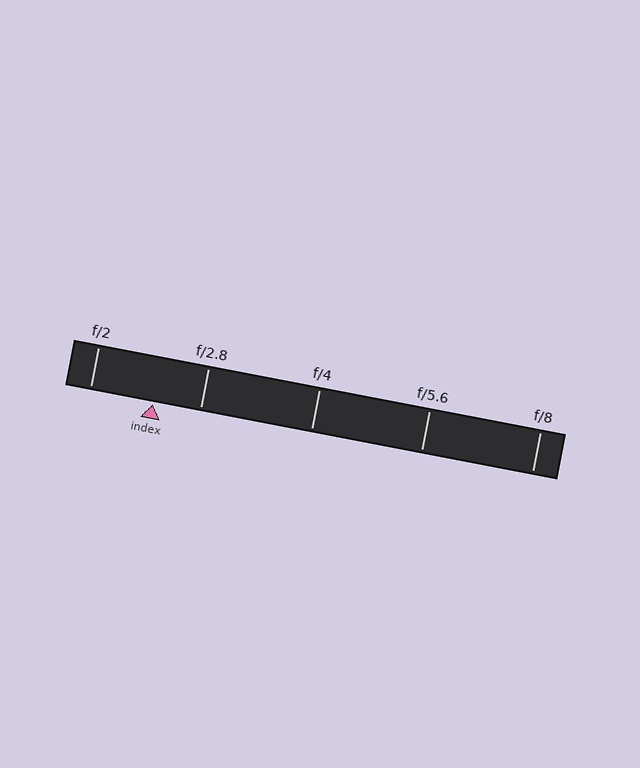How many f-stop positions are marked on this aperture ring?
There are 5 f-stop positions marked.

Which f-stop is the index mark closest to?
The index mark is closest to f/2.8.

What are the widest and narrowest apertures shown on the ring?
The widest aperture shown is f/2 and the narrowest is f/8.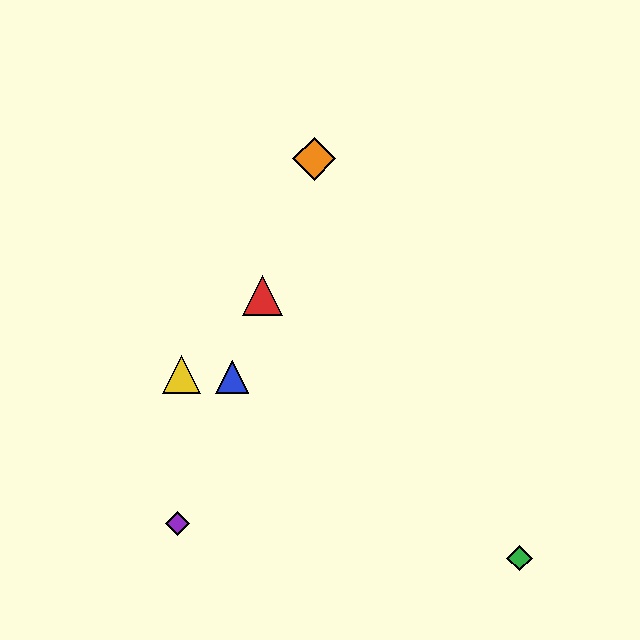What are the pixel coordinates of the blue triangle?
The blue triangle is at (232, 377).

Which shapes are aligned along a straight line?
The red triangle, the blue triangle, the purple diamond, the orange diamond are aligned along a straight line.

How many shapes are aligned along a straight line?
4 shapes (the red triangle, the blue triangle, the purple diamond, the orange diamond) are aligned along a straight line.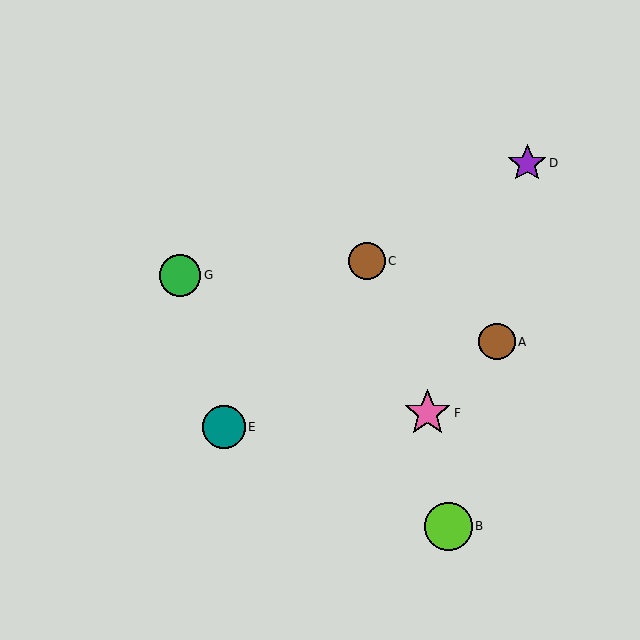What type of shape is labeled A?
Shape A is a brown circle.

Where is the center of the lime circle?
The center of the lime circle is at (448, 526).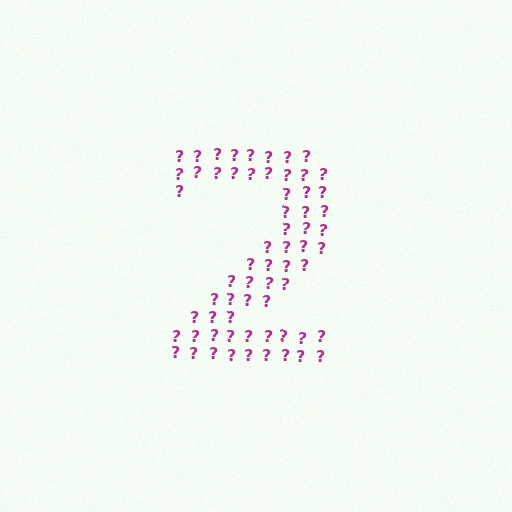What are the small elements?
The small elements are question marks.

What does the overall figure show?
The overall figure shows the digit 2.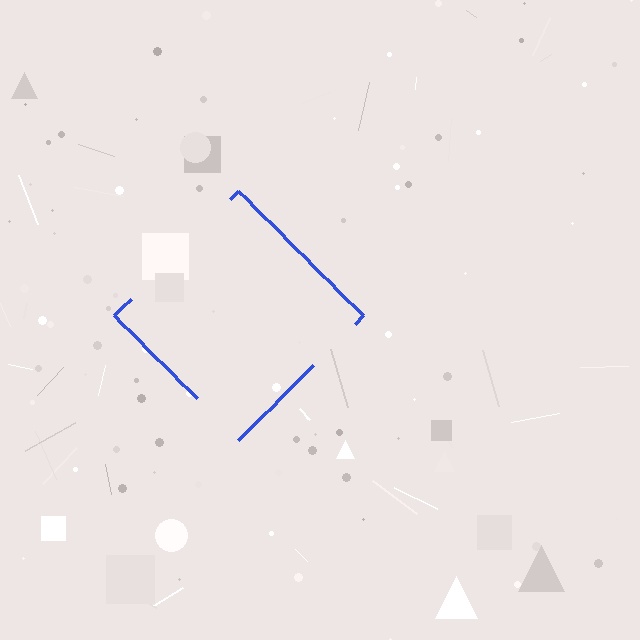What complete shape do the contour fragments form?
The contour fragments form a diamond.